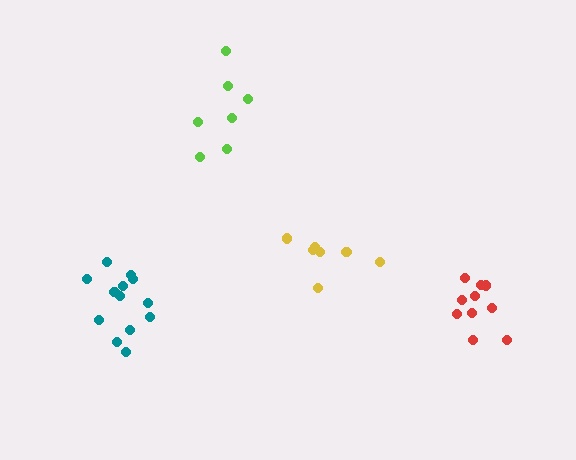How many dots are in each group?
Group 1: 10 dots, Group 2: 7 dots, Group 3: 7 dots, Group 4: 13 dots (37 total).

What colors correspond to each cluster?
The clusters are colored: red, yellow, lime, teal.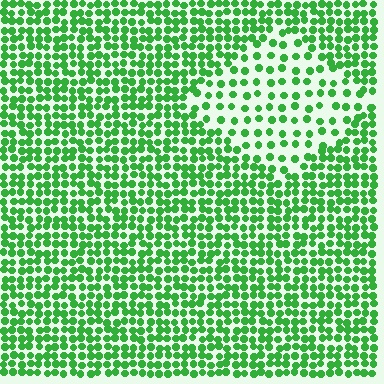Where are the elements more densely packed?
The elements are more densely packed outside the diamond boundary.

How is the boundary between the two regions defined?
The boundary is defined by a change in element density (approximately 2.2x ratio). All elements are the same color, size, and shape.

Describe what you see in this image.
The image contains small green elements arranged at two different densities. A diamond-shaped region is visible where the elements are less densely packed than the surrounding area.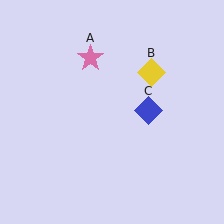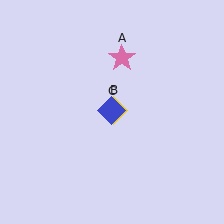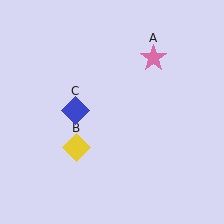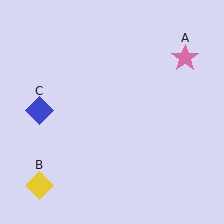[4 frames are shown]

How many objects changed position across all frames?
3 objects changed position: pink star (object A), yellow diamond (object B), blue diamond (object C).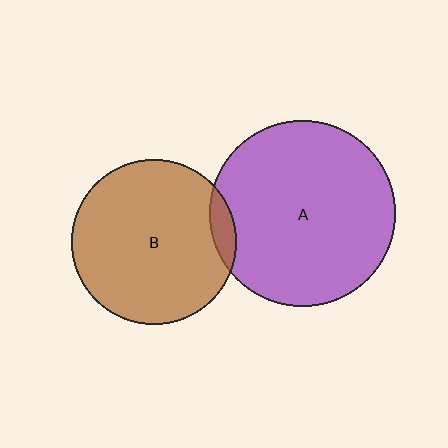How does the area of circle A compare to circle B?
Approximately 1.3 times.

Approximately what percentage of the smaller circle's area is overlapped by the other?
Approximately 5%.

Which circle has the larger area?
Circle A (purple).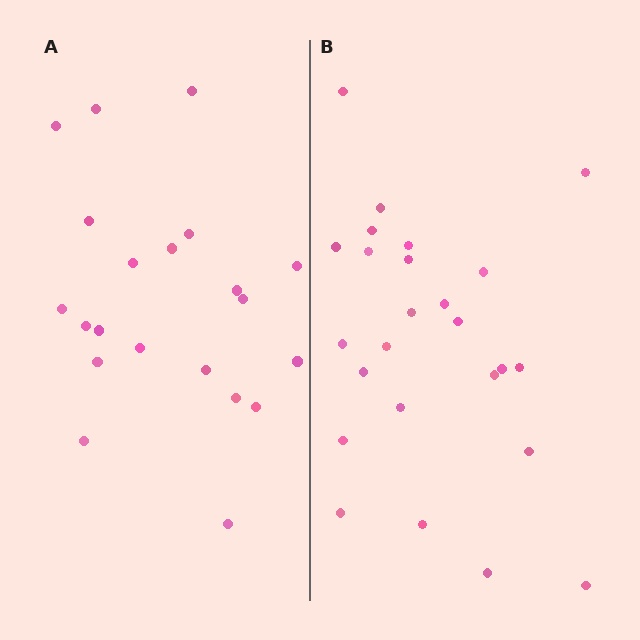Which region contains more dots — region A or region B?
Region B (the right region) has more dots.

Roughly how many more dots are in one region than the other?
Region B has about 4 more dots than region A.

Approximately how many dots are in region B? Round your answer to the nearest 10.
About 20 dots. (The exact count is 25, which rounds to 20.)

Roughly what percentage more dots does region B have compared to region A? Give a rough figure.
About 20% more.